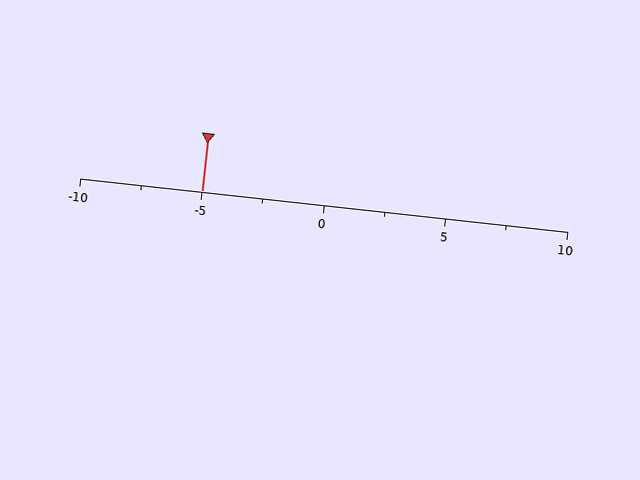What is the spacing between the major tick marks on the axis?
The major ticks are spaced 5 apart.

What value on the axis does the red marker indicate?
The marker indicates approximately -5.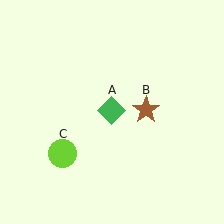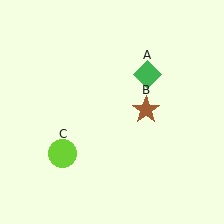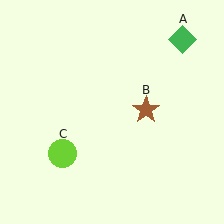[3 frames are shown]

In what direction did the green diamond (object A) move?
The green diamond (object A) moved up and to the right.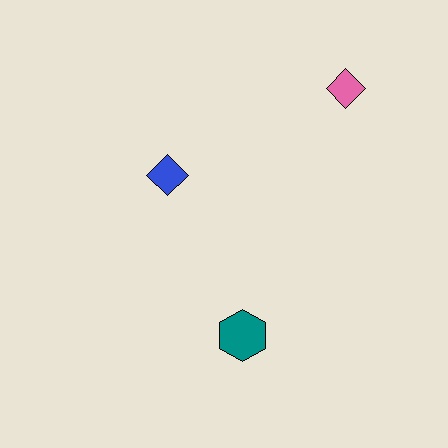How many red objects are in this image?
There are no red objects.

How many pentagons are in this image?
There are no pentagons.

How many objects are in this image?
There are 3 objects.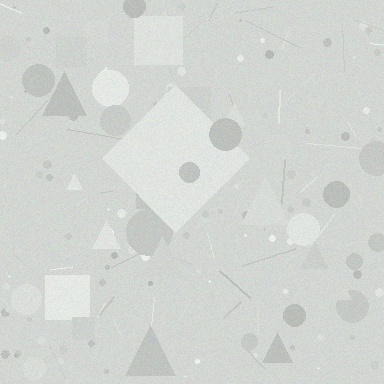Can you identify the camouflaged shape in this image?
The camouflaged shape is a diamond.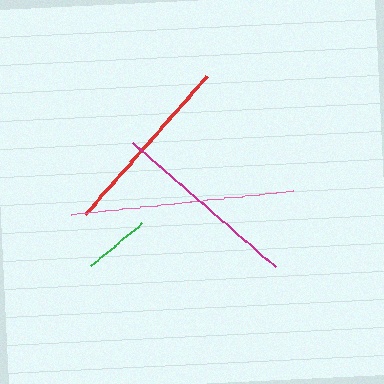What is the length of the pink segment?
The pink segment is approximately 224 pixels long.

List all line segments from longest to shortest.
From longest to shortest: pink, magenta, red, green.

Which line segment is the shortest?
The green line is the shortest at approximately 66 pixels.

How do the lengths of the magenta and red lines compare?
The magenta and red lines are approximately the same length.